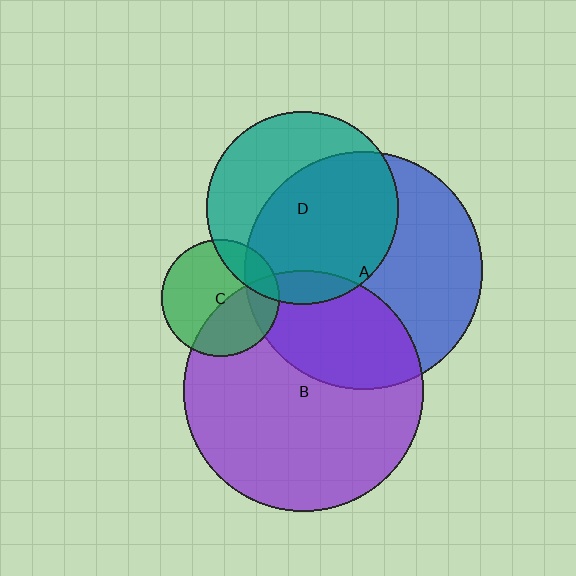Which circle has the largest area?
Circle B (purple).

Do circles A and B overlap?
Yes.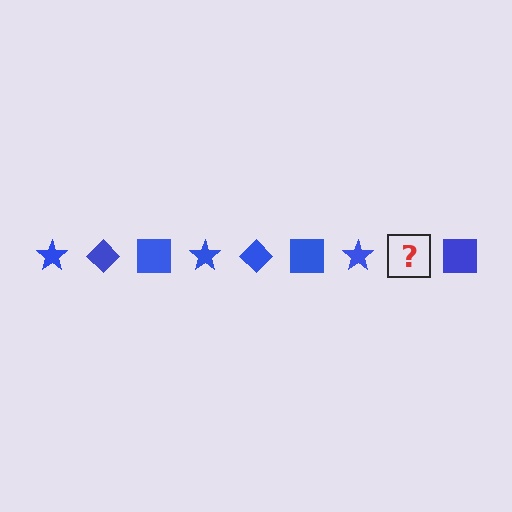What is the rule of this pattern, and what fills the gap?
The rule is that the pattern cycles through star, diamond, square shapes in blue. The gap should be filled with a blue diamond.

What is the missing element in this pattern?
The missing element is a blue diamond.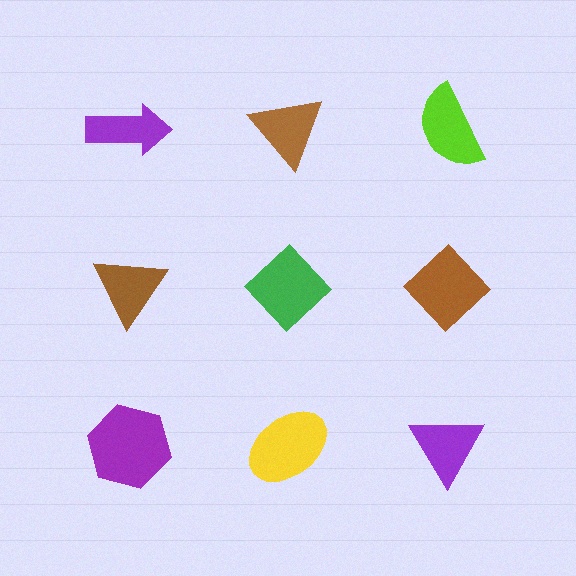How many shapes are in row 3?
3 shapes.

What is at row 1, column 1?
A purple arrow.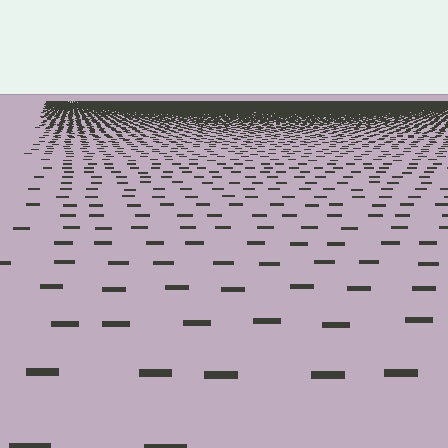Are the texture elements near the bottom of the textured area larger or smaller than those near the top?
Larger. Near the bottom, elements are closer to the viewer and appear at a bigger on-screen size.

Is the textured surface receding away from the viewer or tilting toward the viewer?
The surface is receding away from the viewer. Texture elements get smaller and denser toward the top.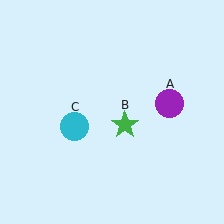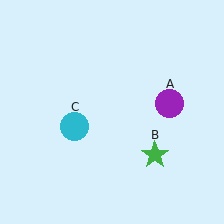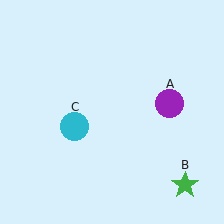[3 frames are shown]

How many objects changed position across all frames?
1 object changed position: green star (object B).